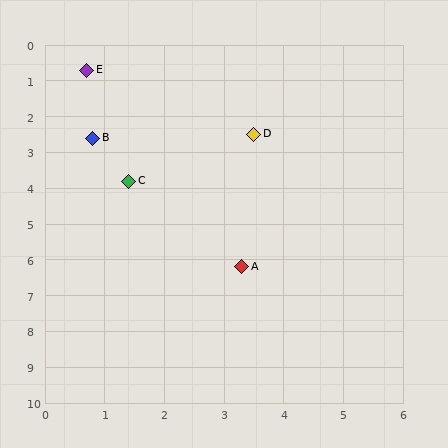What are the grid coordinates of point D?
Point D is at approximately (3.5, 2.5).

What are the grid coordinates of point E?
Point E is at approximately (0.7, 0.7).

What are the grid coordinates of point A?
Point A is at approximately (3.3, 6.2).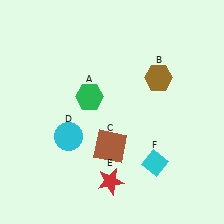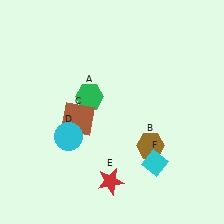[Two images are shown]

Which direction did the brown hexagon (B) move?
The brown hexagon (B) moved down.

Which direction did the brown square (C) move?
The brown square (C) moved left.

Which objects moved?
The objects that moved are: the brown hexagon (B), the brown square (C).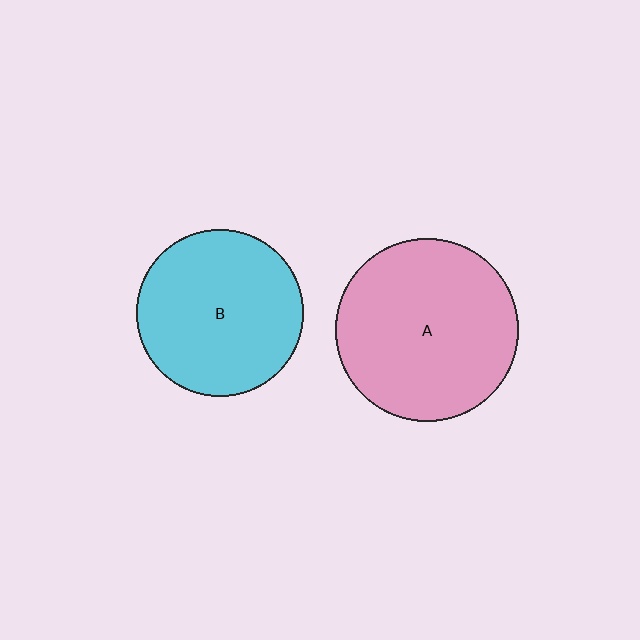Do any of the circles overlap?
No, none of the circles overlap.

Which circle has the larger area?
Circle A (pink).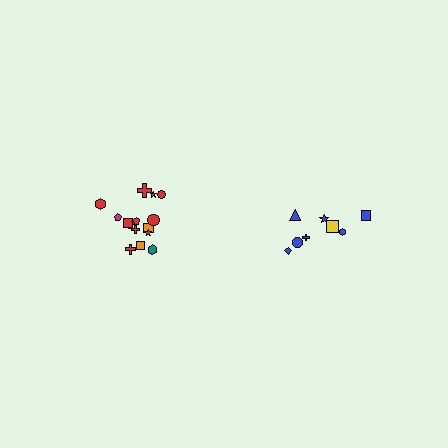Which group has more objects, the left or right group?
The left group.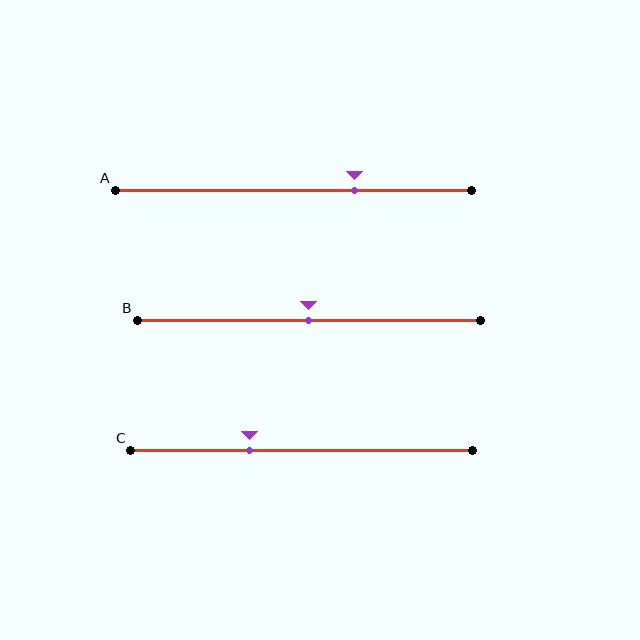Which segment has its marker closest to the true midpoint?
Segment B has its marker closest to the true midpoint.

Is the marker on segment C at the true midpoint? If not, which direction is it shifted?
No, the marker on segment C is shifted to the left by about 15% of the segment length.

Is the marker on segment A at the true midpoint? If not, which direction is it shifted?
No, the marker on segment A is shifted to the right by about 17% of the segment length.